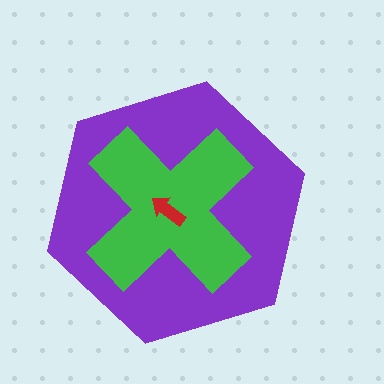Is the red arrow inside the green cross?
Yes.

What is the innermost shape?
The red arrow.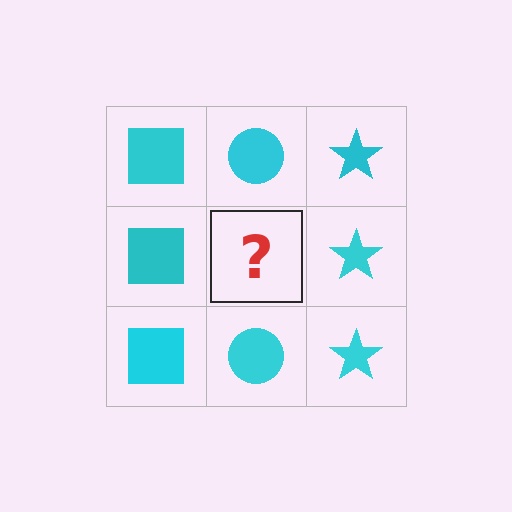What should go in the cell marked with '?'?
The missing cell should contain a cyan circle.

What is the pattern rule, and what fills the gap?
The rule is that each column has a consistent shape. The gap should be filled with a cyan circle.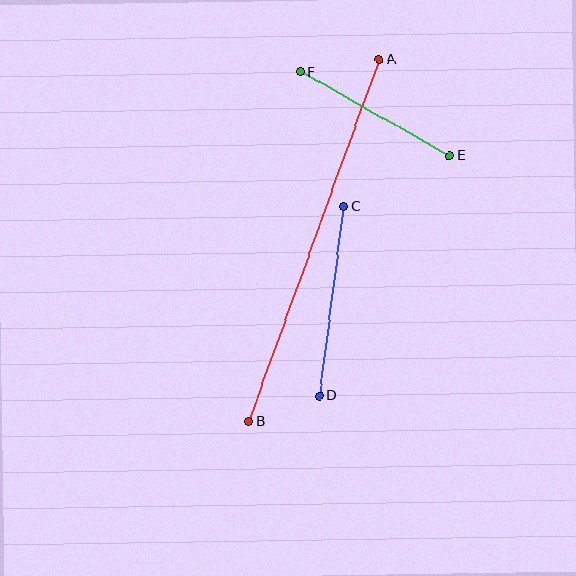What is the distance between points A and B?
The distance is approximately 385 pixels.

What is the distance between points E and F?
The distance is approximately 172 pixels.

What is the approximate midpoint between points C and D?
The midpoint is at approximately (331, 301) pixels.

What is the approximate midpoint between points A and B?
The midpoint is at approximately (314, 240) pixels.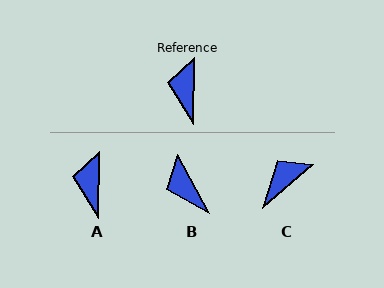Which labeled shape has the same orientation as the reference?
A.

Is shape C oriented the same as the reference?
No, it is off by about 48 degrees.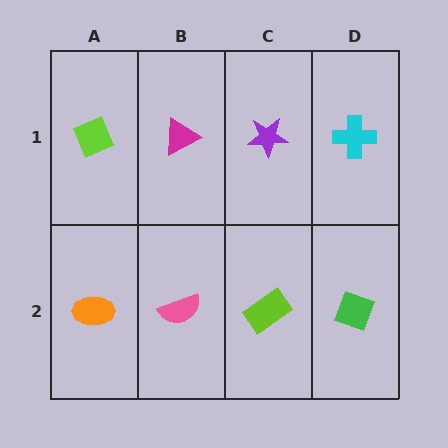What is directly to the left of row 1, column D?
A purple star.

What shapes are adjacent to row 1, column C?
A lime rectangle (row 2, column C), a magenta triangle (row 1, column B), a cyan cross (row 1, column D).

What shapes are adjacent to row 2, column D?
A cyan cross (row 1, column D), a lime rectangle (row 2, column C).